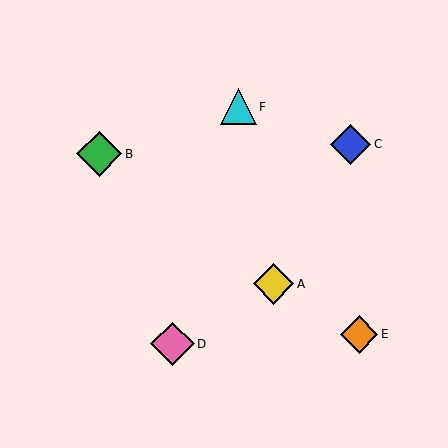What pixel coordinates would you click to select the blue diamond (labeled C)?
Click at (351, 144) to select the blue diamond C.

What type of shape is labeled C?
Shape C is a blue diamond.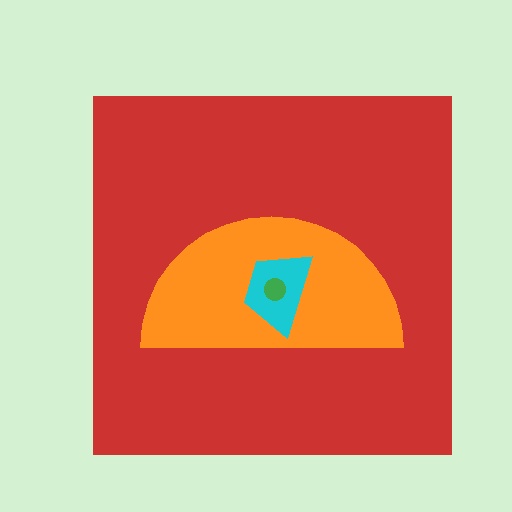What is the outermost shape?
The red square.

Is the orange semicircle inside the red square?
Yes.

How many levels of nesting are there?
4.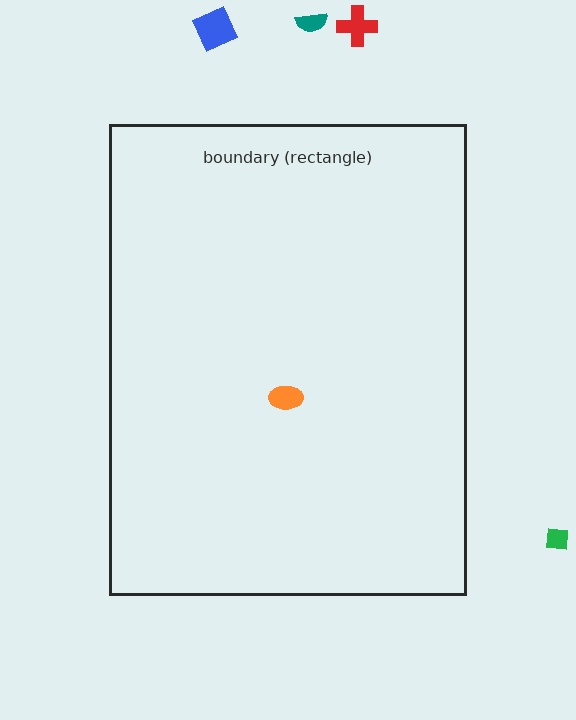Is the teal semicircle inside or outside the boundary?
Outside.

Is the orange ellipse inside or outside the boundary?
Inside.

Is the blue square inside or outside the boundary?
Outside.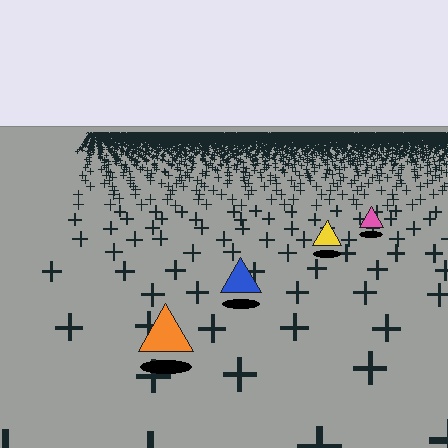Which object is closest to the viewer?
The orange triangle is closest. The texture marks near it are larger and more spread out.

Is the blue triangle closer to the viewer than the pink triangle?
Yes. The blue triangle is closer — you can tell from the texture gradient: the ground texture is coarser near it.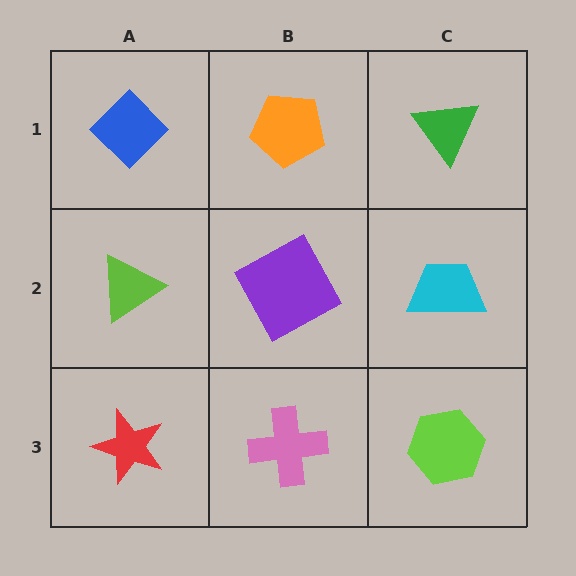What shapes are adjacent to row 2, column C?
A green triangle (row 1, column C), a lime hexagon (row 3, column C), a purple square (row 2, column B).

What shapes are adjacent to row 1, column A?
A lime triangle (row 2, column A), an orange pentagon (row 1, column B).